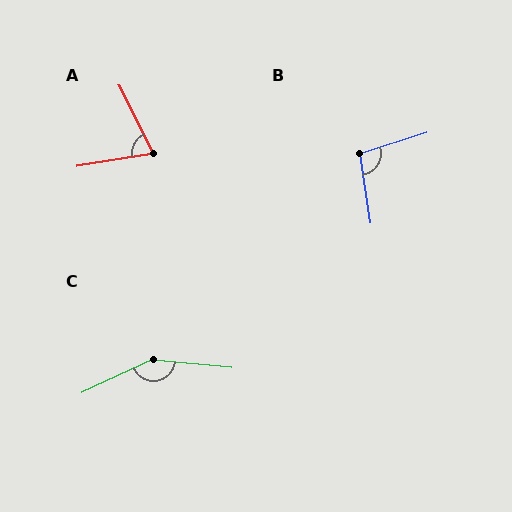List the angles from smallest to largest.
A (73°), B (99°), C (149°).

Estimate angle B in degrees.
Approximately 99 degrees.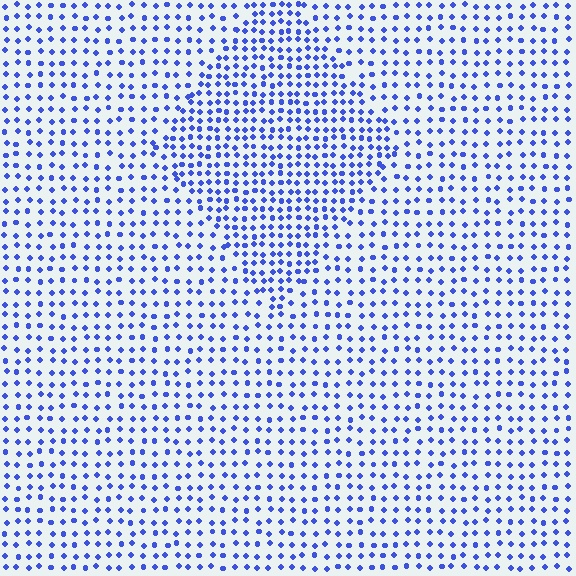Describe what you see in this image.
The image contains small blue elements arranged at two different densities. A diamond-shaped region is visible where the elements are more densely packed than the surrounding area.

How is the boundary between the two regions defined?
The boundary is defined by a change in element density (approximately 1.7x ratio). All elements are the same color, size, and shape.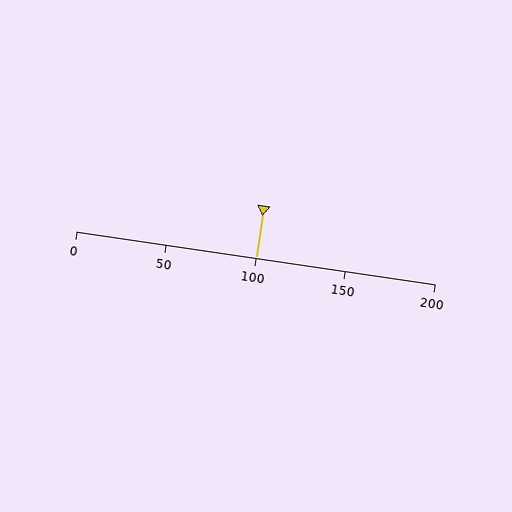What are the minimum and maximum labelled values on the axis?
The axis runs from 0 to 200.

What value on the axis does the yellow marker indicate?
The marker indicates approximately 100.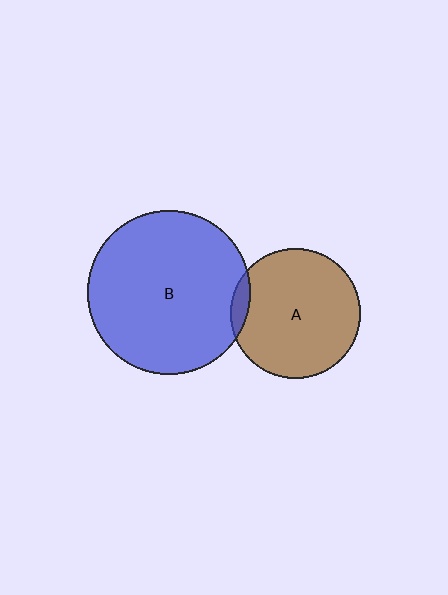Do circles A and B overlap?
Yes.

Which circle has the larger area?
Circle B (blue).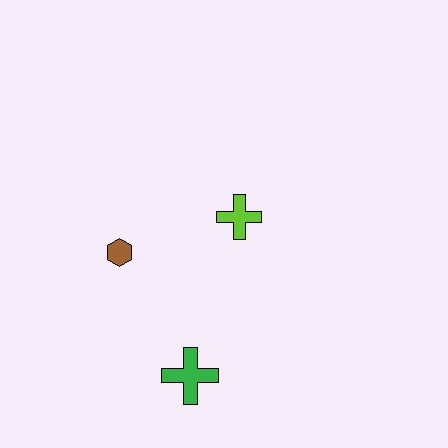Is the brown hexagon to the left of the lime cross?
Yes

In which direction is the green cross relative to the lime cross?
The green cross is below the lime cross.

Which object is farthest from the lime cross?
The green cross is farthest from the lime cross.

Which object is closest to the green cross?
The brown hexagon is closest to the green cross.